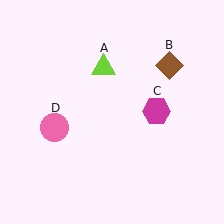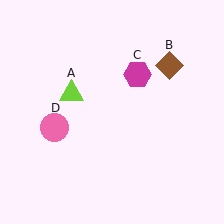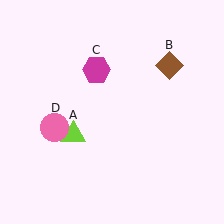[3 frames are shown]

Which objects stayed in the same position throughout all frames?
Brown diamond (object B) and pink circle (object D) remained stationary.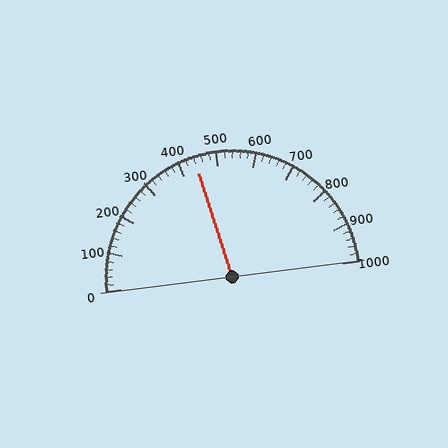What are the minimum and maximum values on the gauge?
The gauge ranges from 0 to 1000.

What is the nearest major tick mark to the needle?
The nearest major tick mark is 400.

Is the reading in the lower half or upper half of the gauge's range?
The reading is in the lower half of the range (0 to 1000).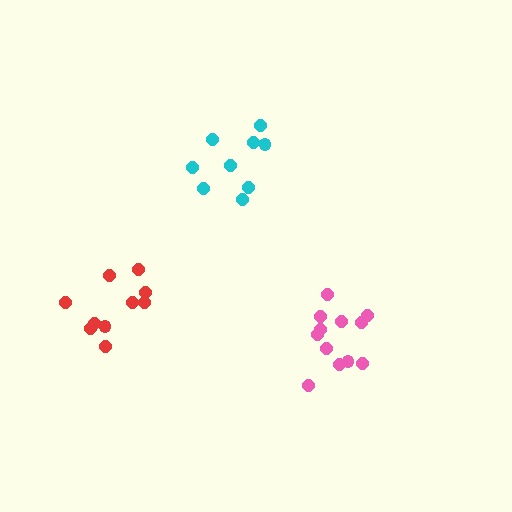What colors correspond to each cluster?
The clusters are colored: cyan, pink, red.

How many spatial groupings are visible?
There are 3 spatial groupings.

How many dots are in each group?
Group 1: 9 dots, Group 2: 12 dots, Group 3: 10 dots (31 total).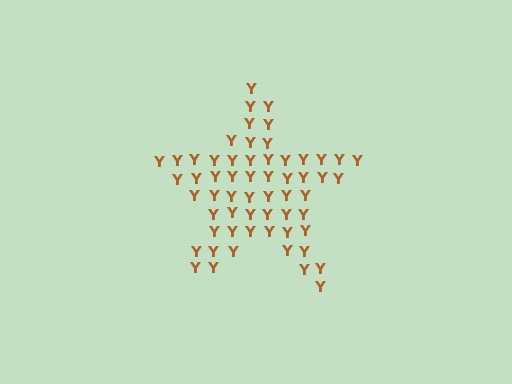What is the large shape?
The large shape is a star.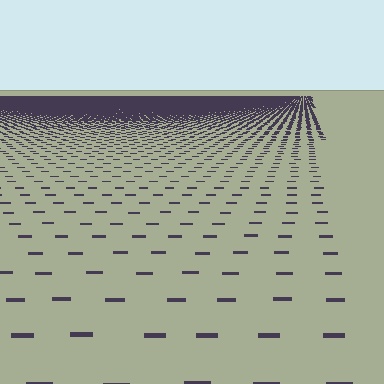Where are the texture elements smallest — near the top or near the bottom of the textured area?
Near the top.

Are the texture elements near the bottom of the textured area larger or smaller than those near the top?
Larger. Near the bottom, elements are closer to the viewer and appear at a bigger on-screen size.